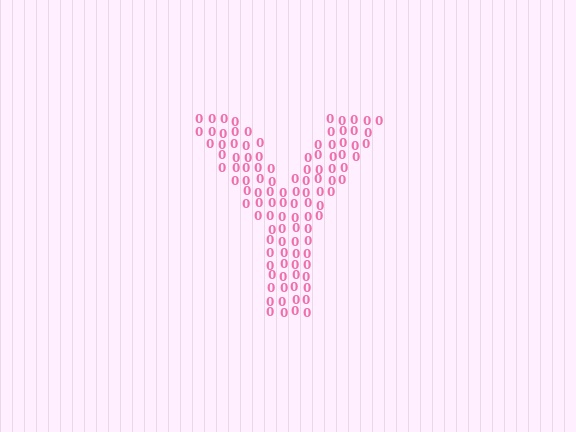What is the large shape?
The large shape is the letter Y.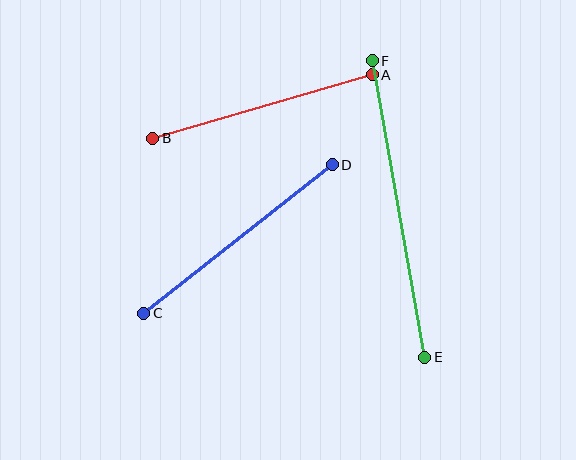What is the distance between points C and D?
The distance is approximately 240 pixels.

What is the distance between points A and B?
The distance is approximately 229 pixels.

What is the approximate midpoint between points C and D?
The midpoint is at approximately (238, 239) pixels.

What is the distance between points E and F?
The distance is approximately 301 pixels.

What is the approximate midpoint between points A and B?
The midpoint is at approximately (262, 107) pixels.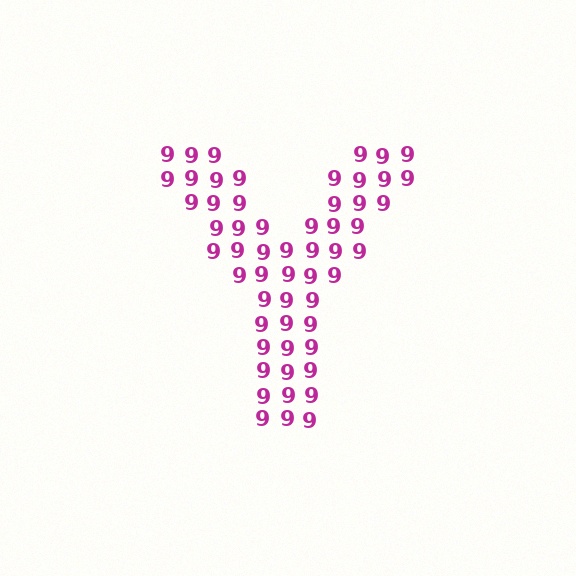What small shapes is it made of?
It is made of small digit 9's.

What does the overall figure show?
The overall figure shows the letter Y.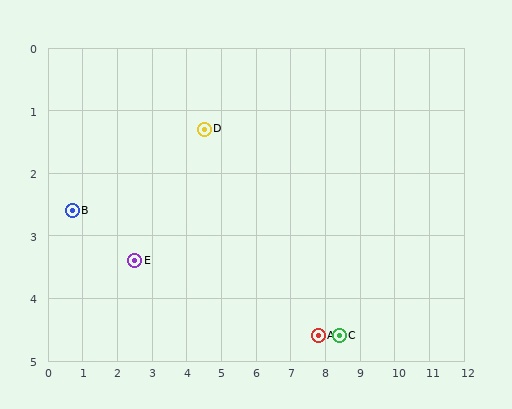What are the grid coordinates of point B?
Point B is at approximately (0.7, 2.6).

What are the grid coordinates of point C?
Point C is at approximately (8.4, 4.6).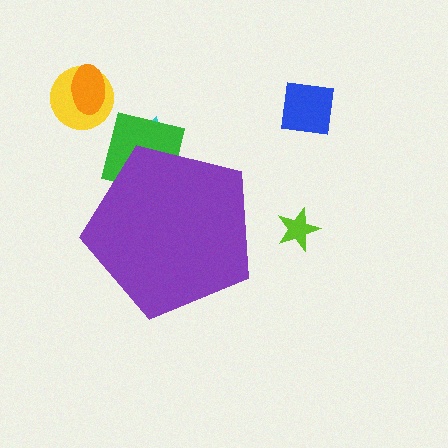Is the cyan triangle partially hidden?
Yes, the cyan triangle is partially hidden behind the purple pentagon.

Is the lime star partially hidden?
No, the lime star is fully visible.